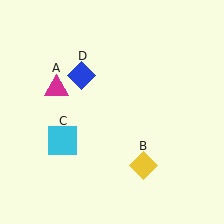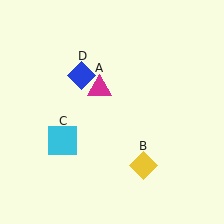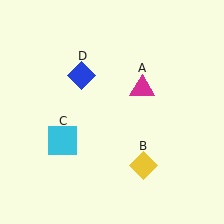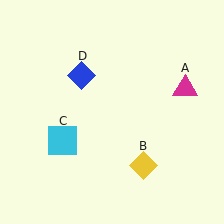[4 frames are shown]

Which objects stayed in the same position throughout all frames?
Yellow diamond (object B) and cyan square (object C) and blue diamond (object D) remained stationary.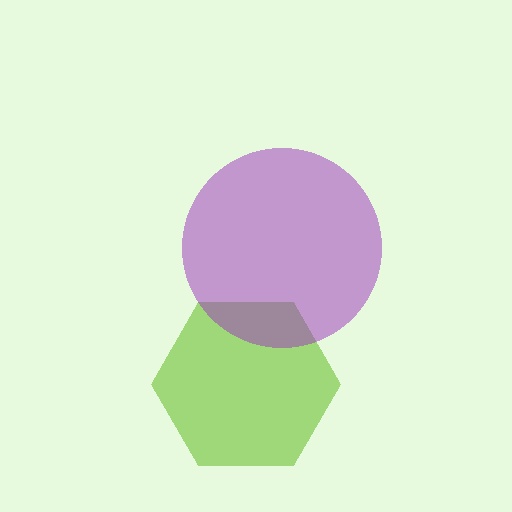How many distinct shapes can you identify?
There are 2 distinct shapes: a lime hexagon, a purple circle.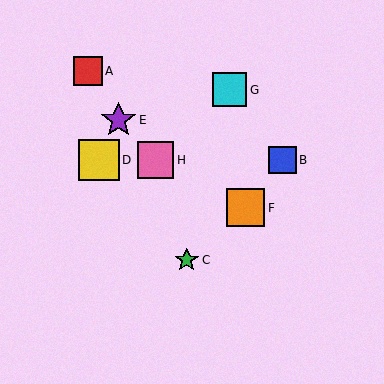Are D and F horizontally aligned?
No, D is at y≈160 and F is at y≈208.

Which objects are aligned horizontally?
Objects B, D, H are aligned horizontally.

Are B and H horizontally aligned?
Yes, both are at y≈160.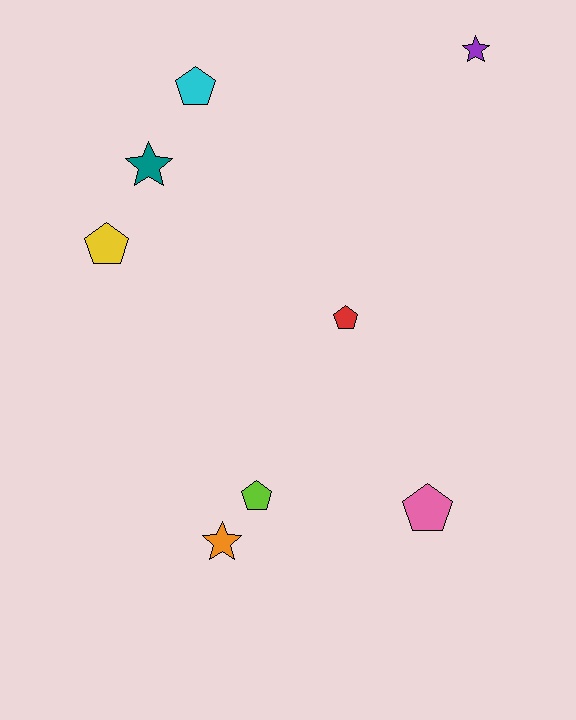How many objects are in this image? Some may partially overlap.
There are 8 objects.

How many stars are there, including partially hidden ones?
There are 3 stars.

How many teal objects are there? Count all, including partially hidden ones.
There is 1 teal object.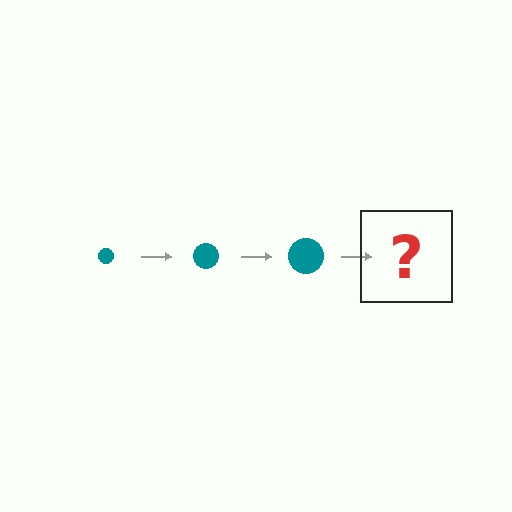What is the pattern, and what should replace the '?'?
The pattern is that the circle gets progressively larger each step. The '?' should be a teal circle, larger than the previous one.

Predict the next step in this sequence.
The next step is a teal circle, larger than the previous one.